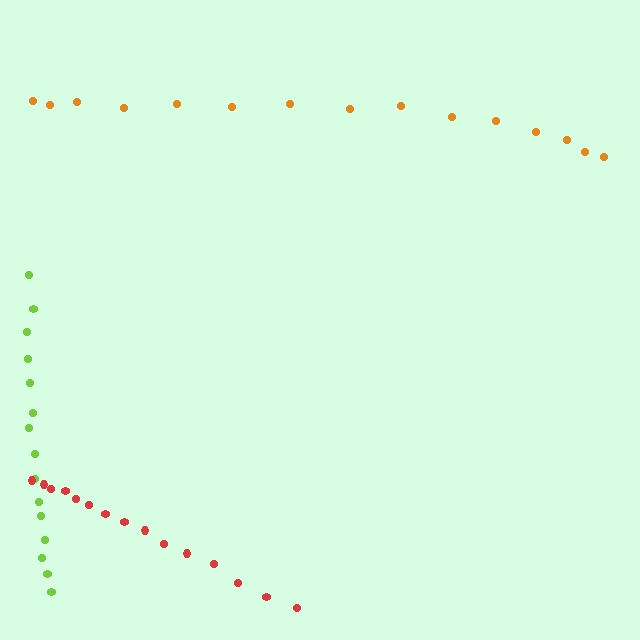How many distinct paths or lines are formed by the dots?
There are 3 distinct paths.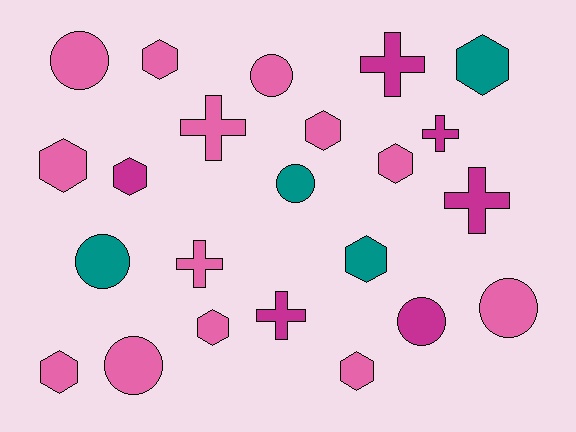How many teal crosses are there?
There are no teal crosses.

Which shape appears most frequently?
Hexagon, with 10 objects.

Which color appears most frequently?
Pink, with 13 objects.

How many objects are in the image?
There are 23 objects.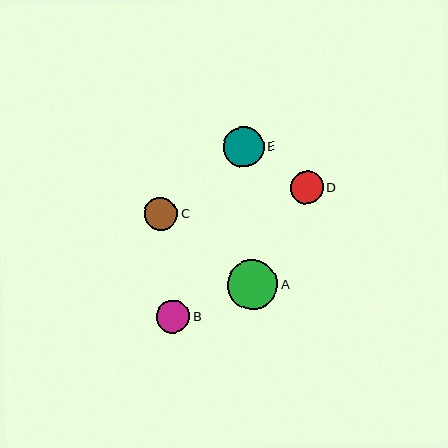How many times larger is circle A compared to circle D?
Circle A is approximately 1.5 times the size of circle D.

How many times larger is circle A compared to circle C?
Circle A is approximately 1.5 times the size of circle C.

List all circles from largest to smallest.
From largest to smallest: A, E, B, C, D.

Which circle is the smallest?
Circle D is the smallest with a size of approximately 33 pixels.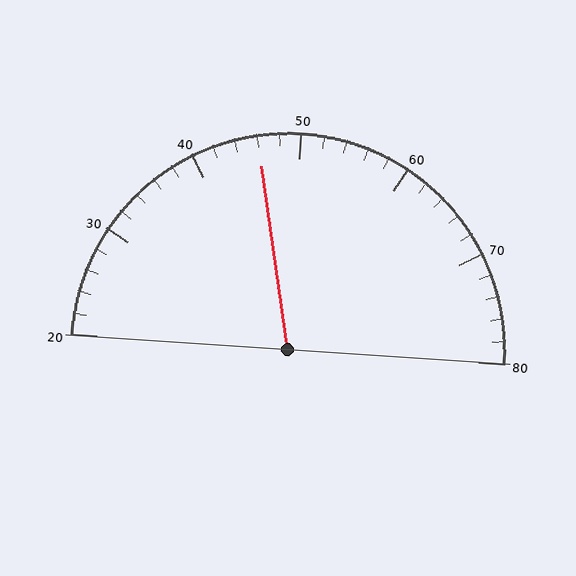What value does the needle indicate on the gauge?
The needle indicates approximately 46.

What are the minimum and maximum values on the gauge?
The gauge ranges from 20 to 80.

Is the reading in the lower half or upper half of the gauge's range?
The reading is in the lower half of the range (20 to 80).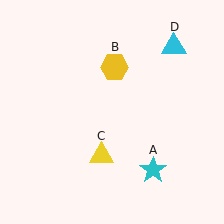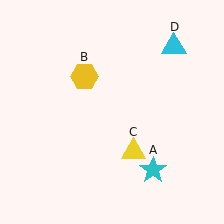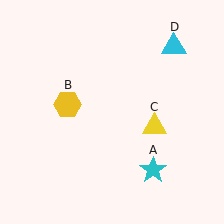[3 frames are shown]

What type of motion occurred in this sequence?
The yellow hexagon (object B), yellow triangle (object C) rotated counterclockwise around the center of the scene.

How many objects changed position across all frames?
2 objects changed position: yellow hexagon (object B), yellow triangle (object C).